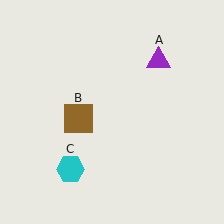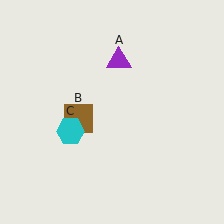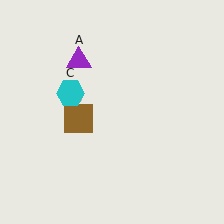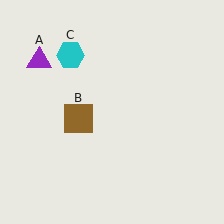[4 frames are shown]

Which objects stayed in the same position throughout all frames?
Brown square (object B) remained stationary.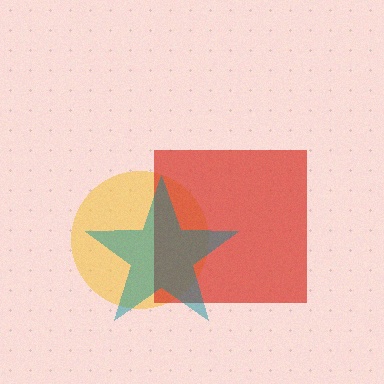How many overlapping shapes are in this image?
There are 3 overlapping shapes in the image.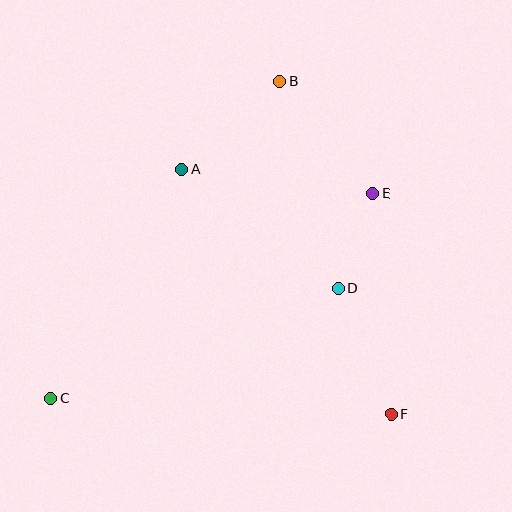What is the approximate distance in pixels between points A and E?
The distance between A and E is approximately 193 pixels.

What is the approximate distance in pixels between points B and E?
The distance between B and E is approximately 146 pixels.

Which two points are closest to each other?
Points D and E are closest to each other.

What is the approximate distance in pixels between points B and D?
The distance between B and D is approximately 215 pixels.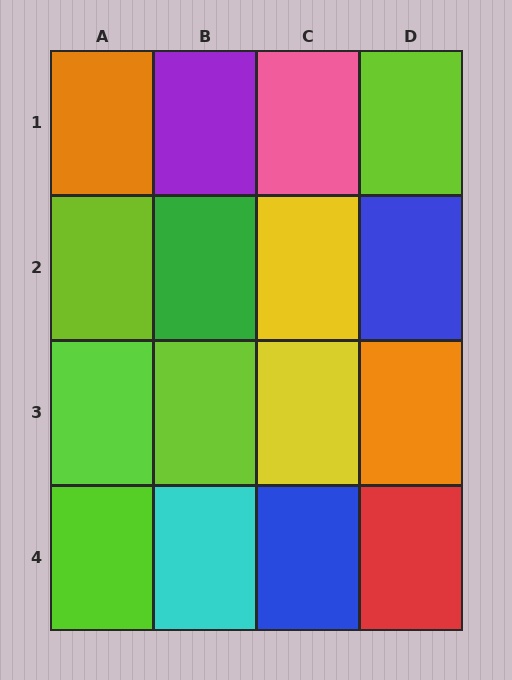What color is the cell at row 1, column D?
Lime.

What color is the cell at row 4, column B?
Cyan.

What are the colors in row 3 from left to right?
Lime, lime, yellow, orange.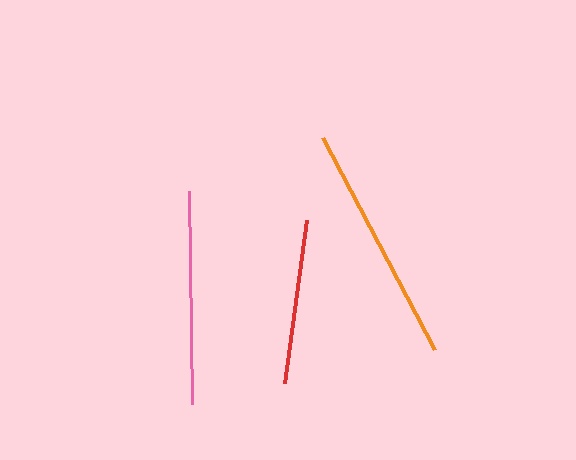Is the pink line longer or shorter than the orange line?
The orange line is longer than the pink line.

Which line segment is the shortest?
The red line is the shortest at approximately 165 pixels.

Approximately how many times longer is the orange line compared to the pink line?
The orange line is approximately 1.1 times the length of the pink line.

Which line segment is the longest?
The orange line is the longest at approximately 240 pixels.